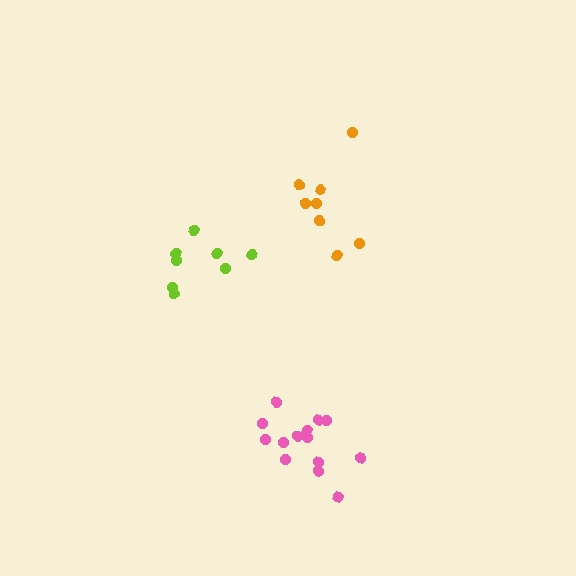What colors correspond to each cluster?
The clusters are colored: pink, lime, orange.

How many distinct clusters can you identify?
There are 3 distinct clusters.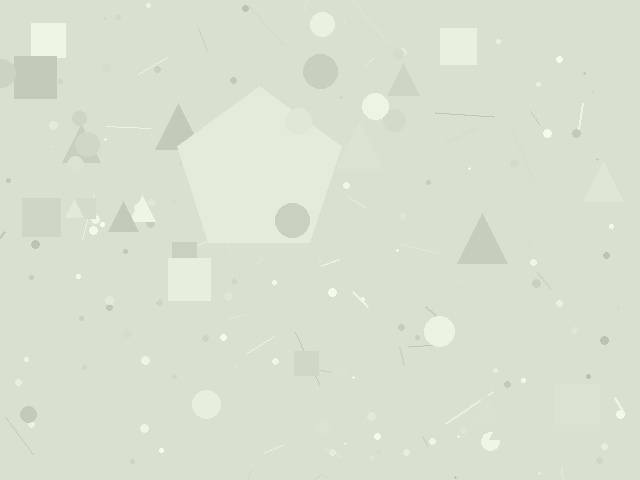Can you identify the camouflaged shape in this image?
The camouflaged shape is a pentagon.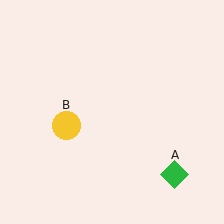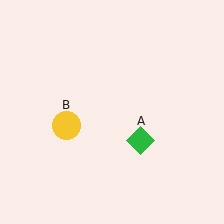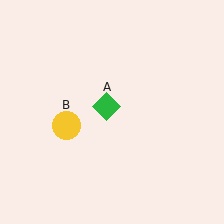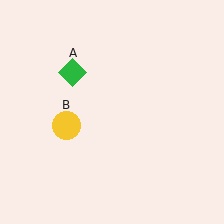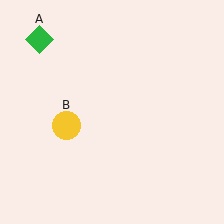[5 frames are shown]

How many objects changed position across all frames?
1 object changed position: green diamond (object A).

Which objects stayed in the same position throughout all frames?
Yellow circle (object B) remained stationary.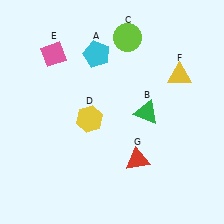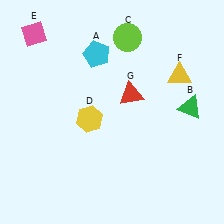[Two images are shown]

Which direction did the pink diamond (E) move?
The pink diamond (E) moved up.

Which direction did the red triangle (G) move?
The red triangle (G) moved up.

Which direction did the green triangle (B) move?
The green triangle (B) moved right.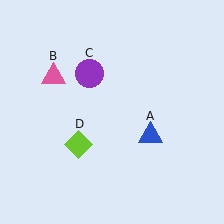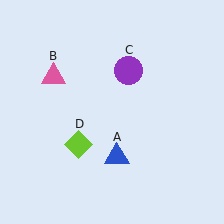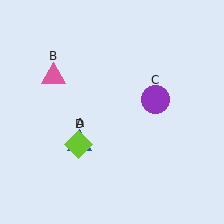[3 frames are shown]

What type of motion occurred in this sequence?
The blue triangle (object A), purple circle (object C) rotated clockwise around the center of the scene.